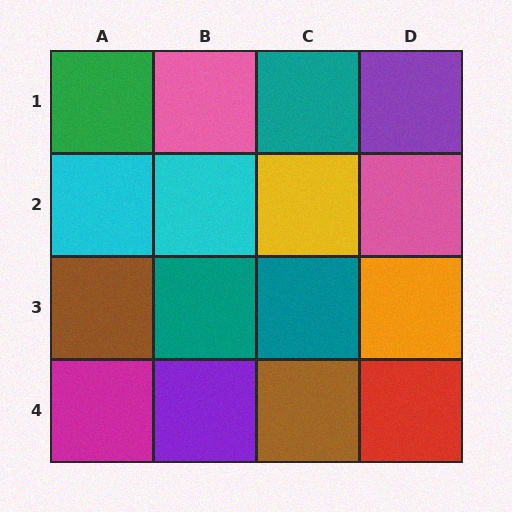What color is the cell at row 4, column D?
Red.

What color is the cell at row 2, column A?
Cyan.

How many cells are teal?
3 cells are teal.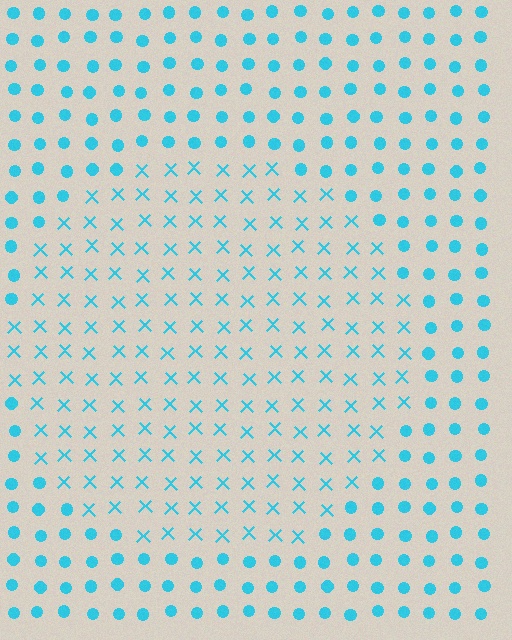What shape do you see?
I see a circle.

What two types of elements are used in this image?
The image uses X marks inside the circle region and circles outside it.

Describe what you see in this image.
The image is filled with small cyan elements arranged in a uniform grid. A circle-shaped region contains X marks, while the surrounding area contains circles. The boundary is defined purely by the change in element shape.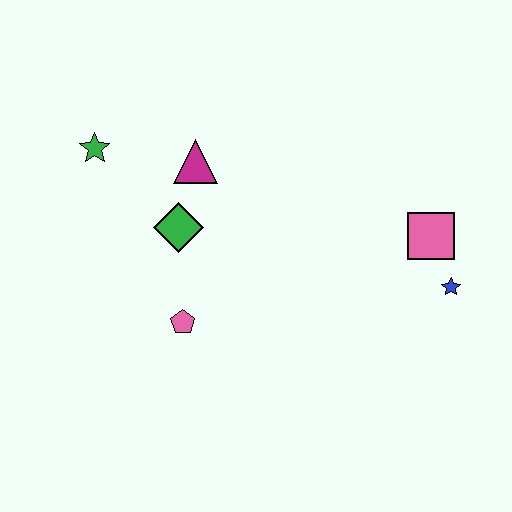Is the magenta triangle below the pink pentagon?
No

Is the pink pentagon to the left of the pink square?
Yes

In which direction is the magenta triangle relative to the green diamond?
The magenta triangle is above the green diamond.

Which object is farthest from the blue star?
The green star is farthest from the blue star.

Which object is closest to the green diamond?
The magenta triangle is closest to the green diamond.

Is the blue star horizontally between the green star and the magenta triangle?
No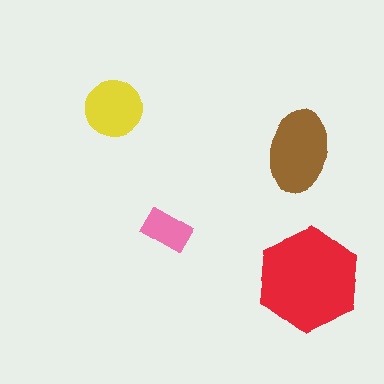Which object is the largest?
The red hexagon.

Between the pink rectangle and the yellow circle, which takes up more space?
The yellow circle.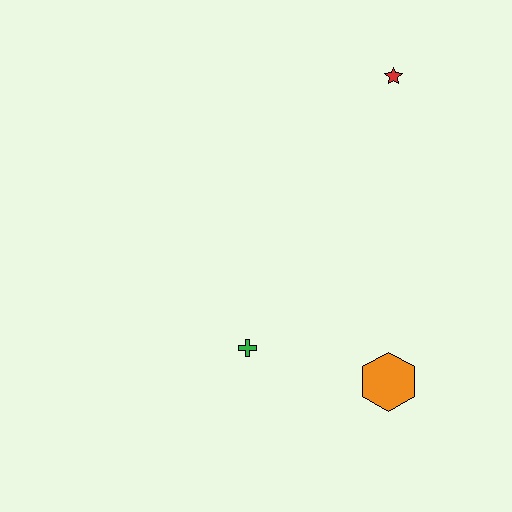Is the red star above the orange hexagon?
Yes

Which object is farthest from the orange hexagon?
The red star is farthest from the orange hexagon.